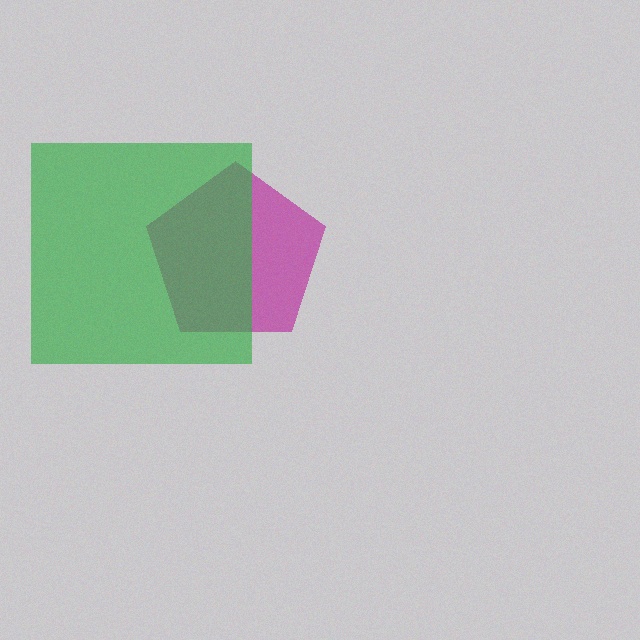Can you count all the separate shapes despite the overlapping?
Yes, there are 2 separate shapes.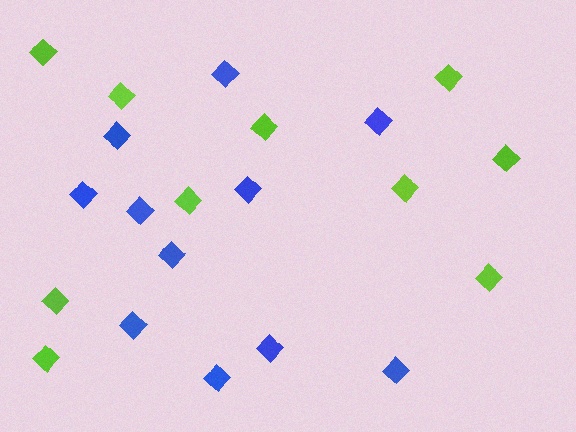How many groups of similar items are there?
There are 2 groups: one group of blue diamonds (11) and one group of lime diamonds (10).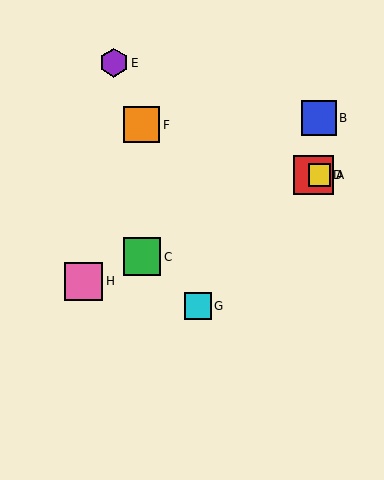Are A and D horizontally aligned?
Yes, both are at y≈175.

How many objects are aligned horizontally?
2 objects (A, D) are aligned horizontally.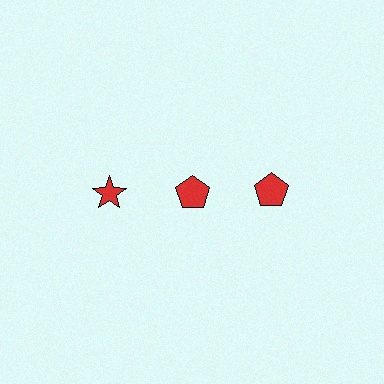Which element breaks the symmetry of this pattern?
The red star in the top row, leftmost column breaks the symmetry. All other shapes are red pentagons.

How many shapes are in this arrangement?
There are 3 shapes arranged in a grid pattern.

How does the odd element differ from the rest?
It has a different shape: star instead of pentagon.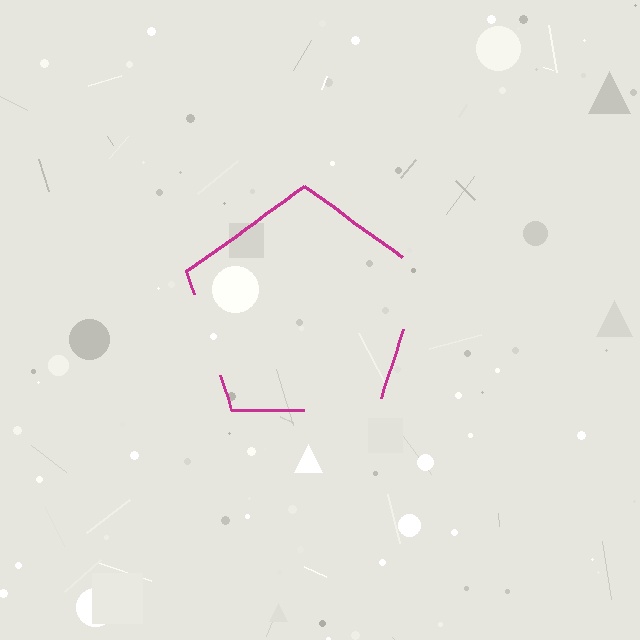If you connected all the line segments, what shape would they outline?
They would outline a pentagon.